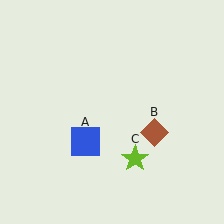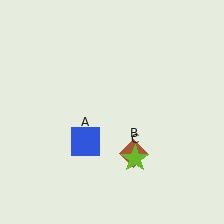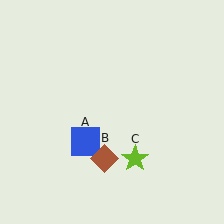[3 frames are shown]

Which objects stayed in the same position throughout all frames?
Blue square (object A) and lime star (object C) remained stationary.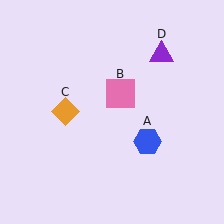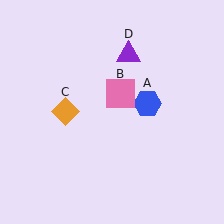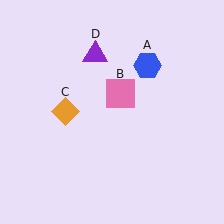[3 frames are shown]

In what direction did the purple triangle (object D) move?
The purple triangle (object D) moved left.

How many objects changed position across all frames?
2 objects changed position: blue hexagon (object A), purple triangle (object D).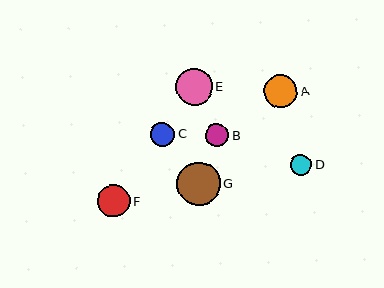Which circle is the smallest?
Circle D is the smallest with a size of approximately 21 pixels.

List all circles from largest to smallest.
From largest to smallest: G, E, A, F, C, B, D.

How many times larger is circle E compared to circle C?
Circle E is approximately 1.5 times the size of circle C.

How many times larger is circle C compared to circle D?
Circle C is approximately 1.1 times the size of circle D.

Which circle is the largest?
Circle G is the largest with a size of approximately 44 pixels.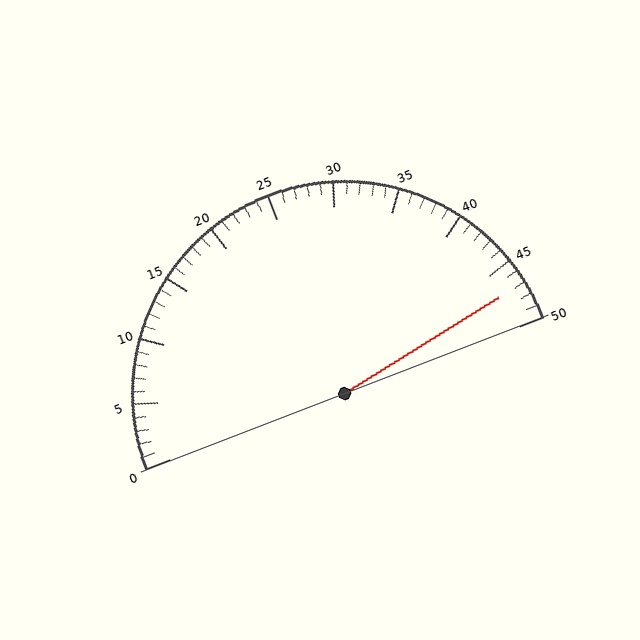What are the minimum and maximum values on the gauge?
The gauge ranges from 0 to 50.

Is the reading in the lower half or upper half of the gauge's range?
The reading is in the upper half of the range (0 to 50).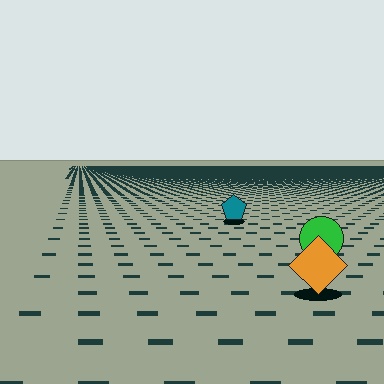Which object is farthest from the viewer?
The teal pentagon is farthest from the viewer. It appears smaller and the ground texture around it is denser.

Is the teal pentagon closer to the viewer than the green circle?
No. The green circle is closer — you can tell from the texture gradient: the ground texture is coarser near it.